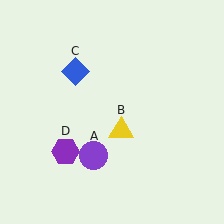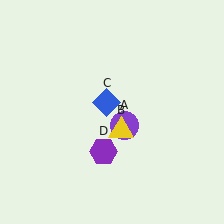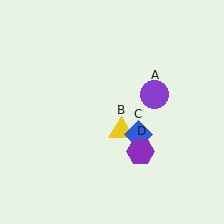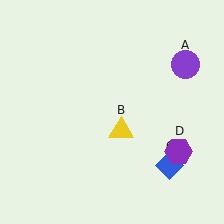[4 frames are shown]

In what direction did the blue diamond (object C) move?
The blue diamond (object C) moved down and to the right.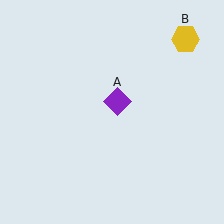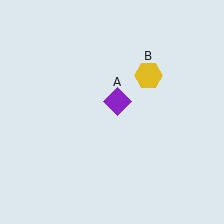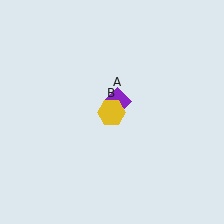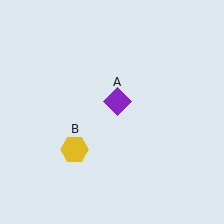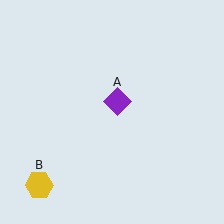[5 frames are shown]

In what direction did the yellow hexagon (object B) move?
The yellow hexagon (object B) moved down and to the left.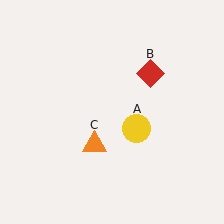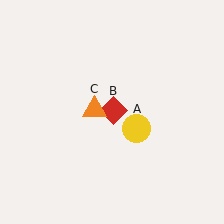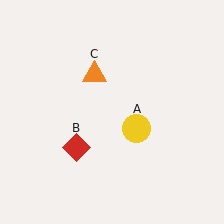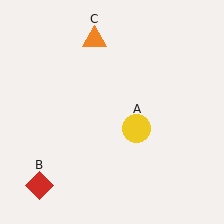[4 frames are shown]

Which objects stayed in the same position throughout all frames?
Yellow circle (object A) remained stationary.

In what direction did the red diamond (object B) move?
The red diamond (object B) moved down and to the left.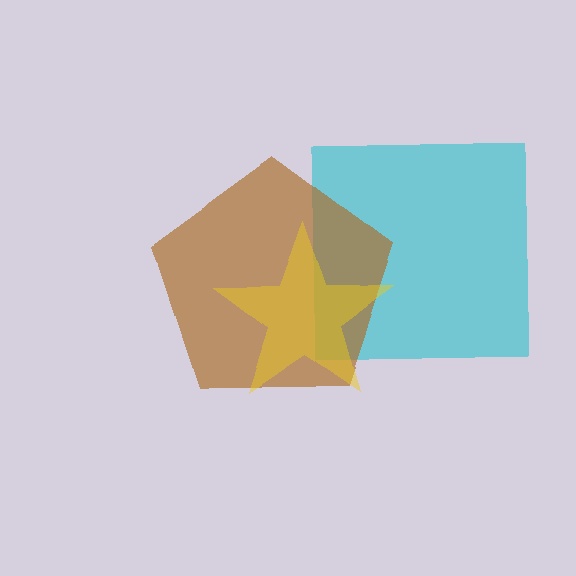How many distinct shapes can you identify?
There are 3 distinct shapes: a cyan square, a brown pentagon, a yellow star.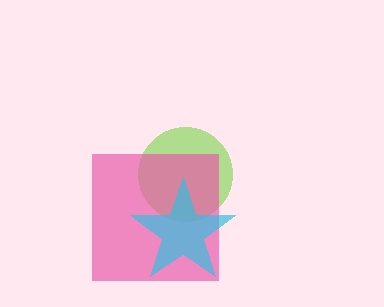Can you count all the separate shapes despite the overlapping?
Yes, there are 3 separate shapes.